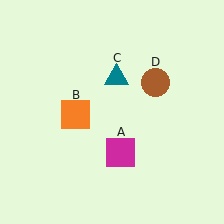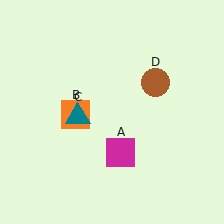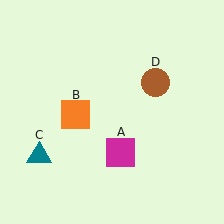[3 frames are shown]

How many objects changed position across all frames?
1 object changed position: teal triangle (object C).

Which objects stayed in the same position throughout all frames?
Magenta square (object A) and orange square (object B) and brown circle (object D) remained stationary.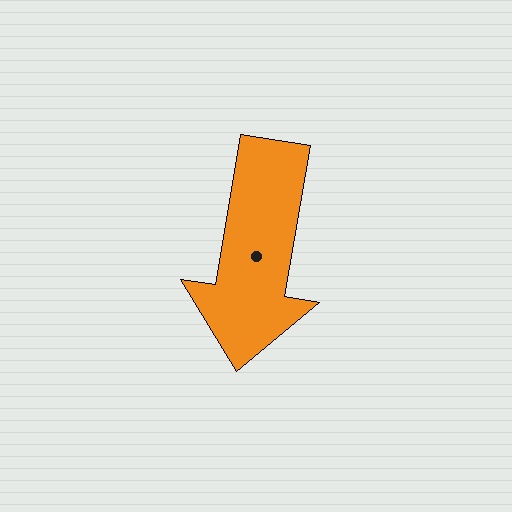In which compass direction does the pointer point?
South.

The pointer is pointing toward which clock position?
Roughly 6 o'clock.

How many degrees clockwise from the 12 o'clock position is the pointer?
Approximately 190 degrees.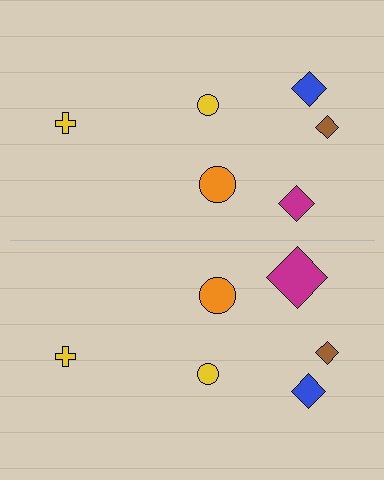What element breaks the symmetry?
The magenta diamond on the bottom side has a different size than its mirror counterpart.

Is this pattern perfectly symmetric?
No, the pattern is not perfectly symmetric. The magenta diamond on the bottom side has a different size than its mirror counterpart.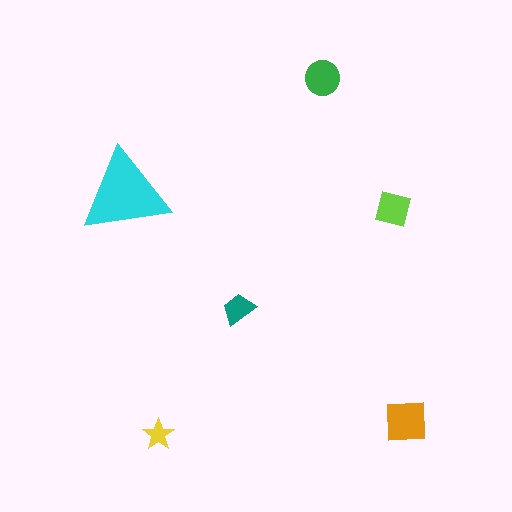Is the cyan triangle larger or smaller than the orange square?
Larger.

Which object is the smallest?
The yellow star.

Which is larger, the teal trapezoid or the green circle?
The green circle.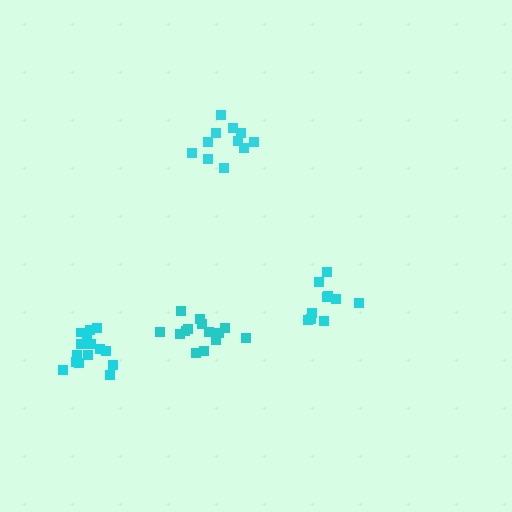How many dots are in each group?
Group 1: 15 dots, Group 2: 10 dots, Group 3: 11 dots, Group 4: 15 dots (51 total).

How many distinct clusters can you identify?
There are 4 distinct clusters.